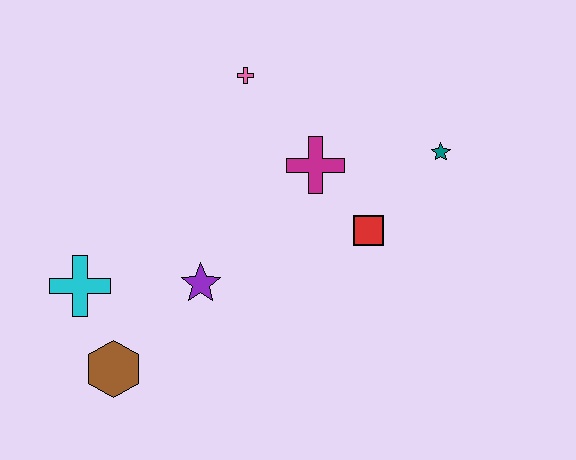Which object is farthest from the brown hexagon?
The teal star is farthest from the brown hexagon.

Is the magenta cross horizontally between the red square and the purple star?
Yes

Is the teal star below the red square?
No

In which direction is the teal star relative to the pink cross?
The teal star is to the right of the pink cross.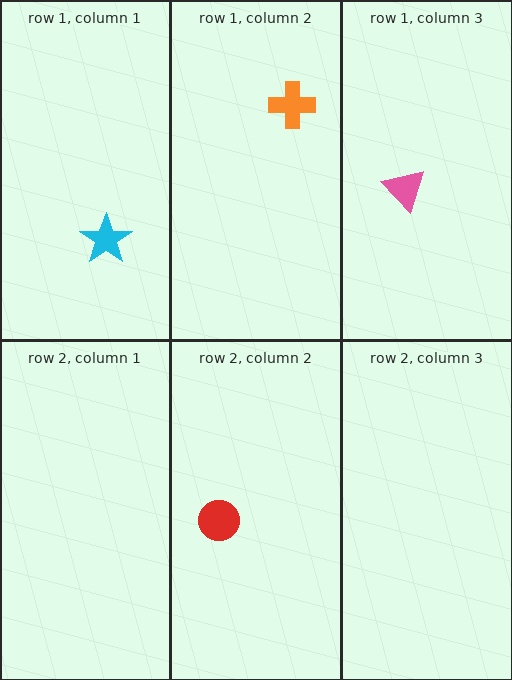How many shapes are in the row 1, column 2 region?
1.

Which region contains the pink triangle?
The row 1, column 3 region.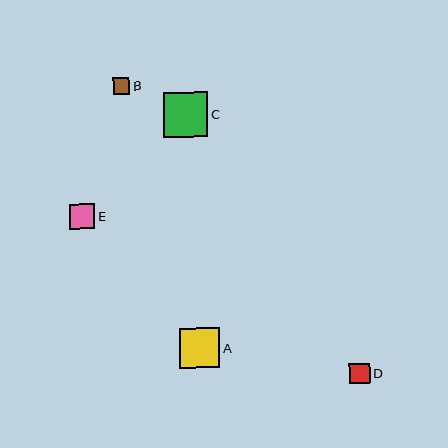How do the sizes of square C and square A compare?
Square C and square A are approximately the same size.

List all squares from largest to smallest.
From largest to smallest: C, A, E, D, B.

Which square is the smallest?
Square B is the smallest with a size of approximately 17 pixels.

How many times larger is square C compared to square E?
Square C is approximately 1.8 times the size of square E.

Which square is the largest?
Square C is the largest with a size of approximately 44 pixels.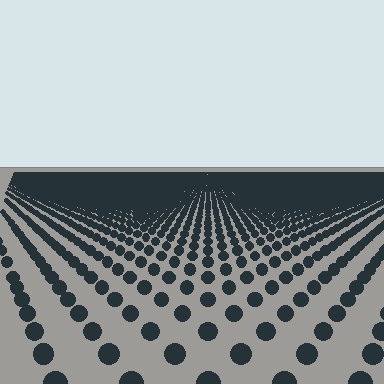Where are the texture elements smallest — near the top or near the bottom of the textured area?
Near the top.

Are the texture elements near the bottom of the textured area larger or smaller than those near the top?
Larger. Near the bottom, elements are closer to the viewer and appear at a bigger on-screen size.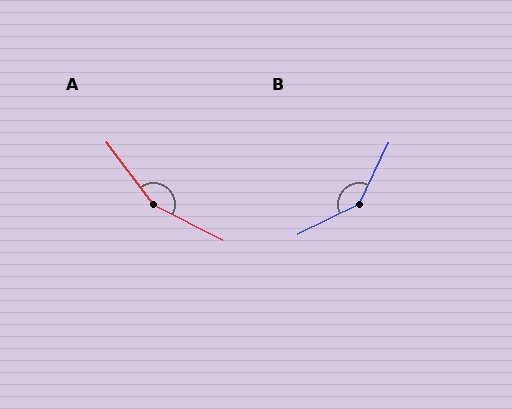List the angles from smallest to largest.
B (141°), A (154°).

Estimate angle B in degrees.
Approximately 141 degrees.